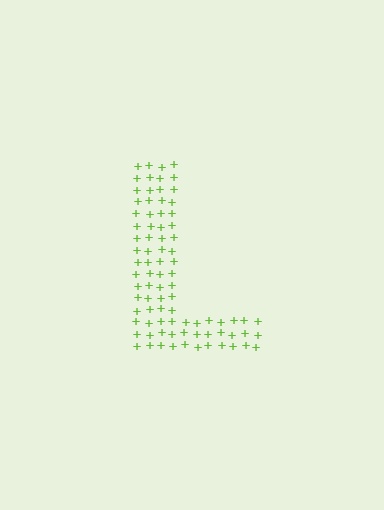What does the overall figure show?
The overall figure shows the letter L.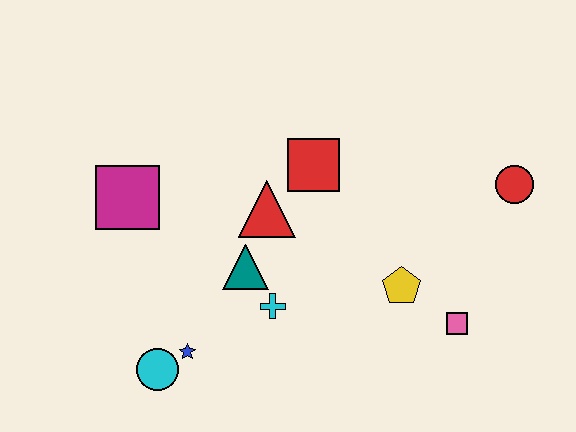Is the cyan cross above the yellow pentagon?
No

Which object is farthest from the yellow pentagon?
The magenta square is farthest from the yellow pentagon.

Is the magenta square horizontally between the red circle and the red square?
No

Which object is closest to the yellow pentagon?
The pink square is closest to the yellow pentagon.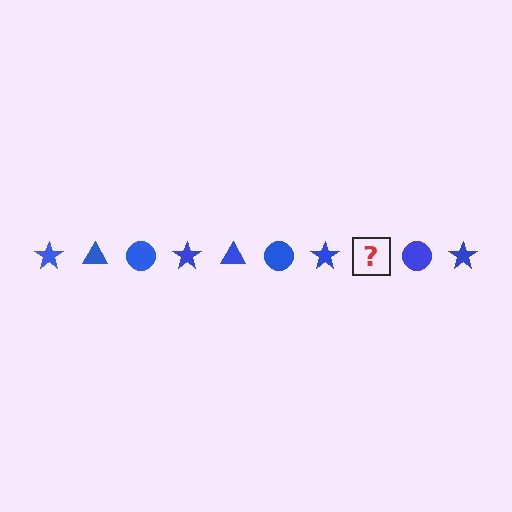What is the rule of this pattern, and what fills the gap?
The rule is that the pattern cycles through star, triangle, circle shapes in blue. The gap should be filled with a blue triangle.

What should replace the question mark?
The question mark should be replaced with a blue triangle.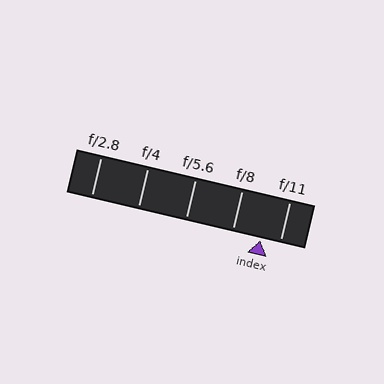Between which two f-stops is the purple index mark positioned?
The index mark is between f/8 and f/11.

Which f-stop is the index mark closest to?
The index mark is closest to f/11.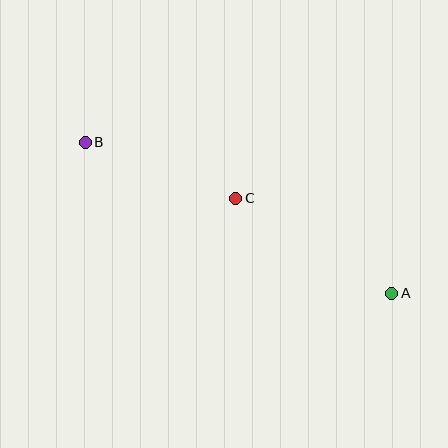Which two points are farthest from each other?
Points A and B are farthest from each other.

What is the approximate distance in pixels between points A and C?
The distance between A and C is approximately 183 pixels.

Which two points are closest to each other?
Points B and C are closest to each other.